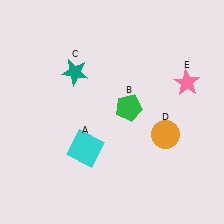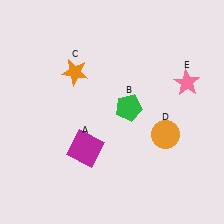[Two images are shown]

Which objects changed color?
A changed from cyan to magenta. C changed from teal to orange.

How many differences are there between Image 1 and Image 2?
There are 2 differences between the two images.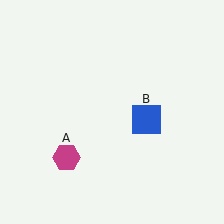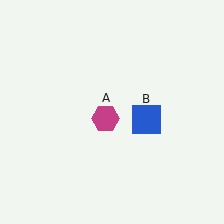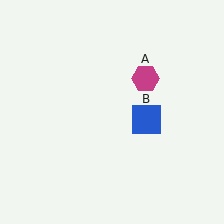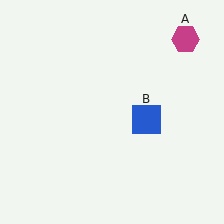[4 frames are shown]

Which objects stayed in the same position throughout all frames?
Blue square (object B) remained stationary.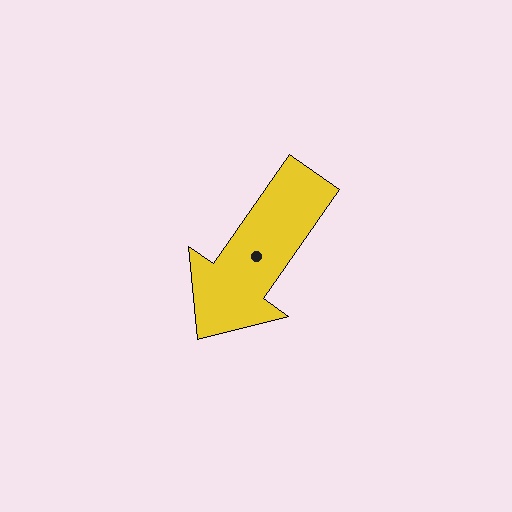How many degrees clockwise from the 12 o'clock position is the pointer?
Approximately 215 degrees.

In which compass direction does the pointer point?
Southwest.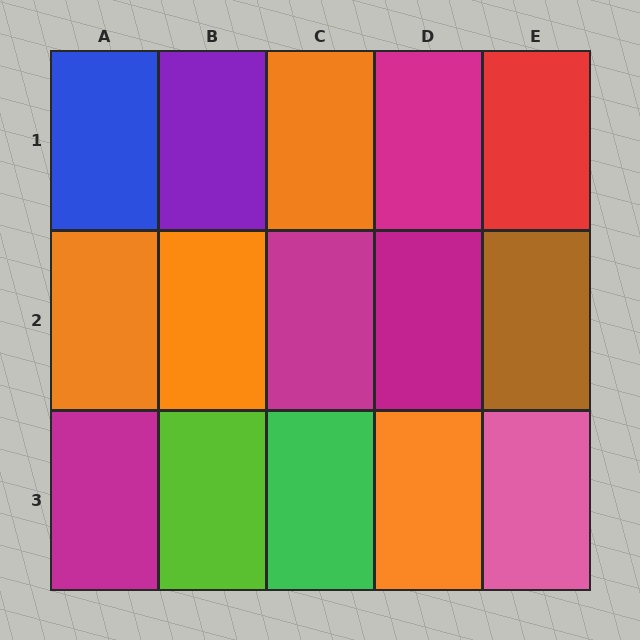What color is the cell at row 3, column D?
Orange.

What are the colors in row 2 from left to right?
Orange, orange, magenta, magenta, brown.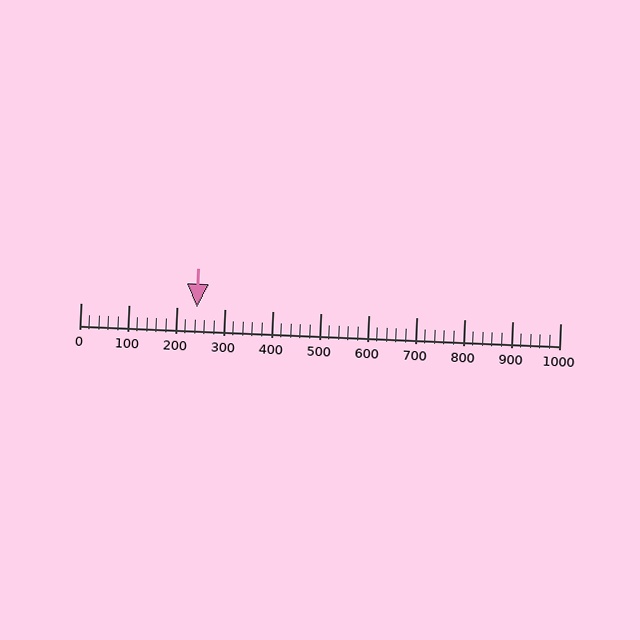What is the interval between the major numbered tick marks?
The major tick marks are spaced 100 units apart.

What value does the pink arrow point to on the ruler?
The pink arrow points to approximately 243.